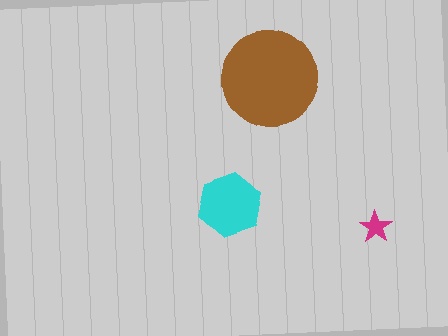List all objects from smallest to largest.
The magenta star, the cyan hexagon, the brown circle.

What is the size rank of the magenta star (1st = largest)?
3rd.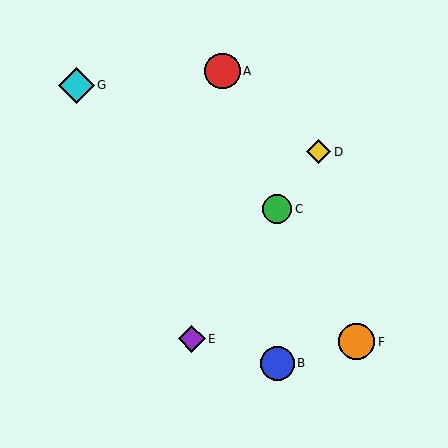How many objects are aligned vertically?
2 objects (B, C) are aligned vertically.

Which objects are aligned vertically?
Objects B, C are aligned vertically.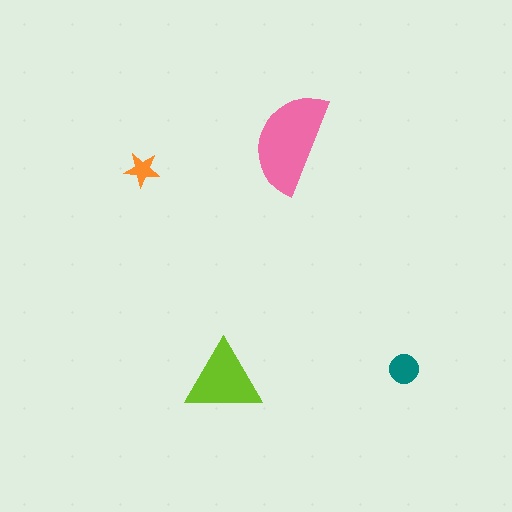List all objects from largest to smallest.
The pink semicircle, the lime triangle, the teal circle, the orange star.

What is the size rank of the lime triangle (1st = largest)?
2nd.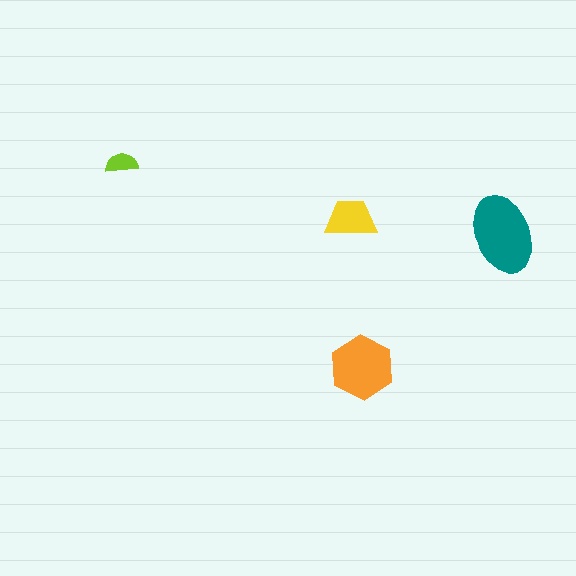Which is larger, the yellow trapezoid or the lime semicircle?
The yellow trapezoid.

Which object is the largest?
The teal ellipse.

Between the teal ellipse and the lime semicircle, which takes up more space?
The teal ellipse.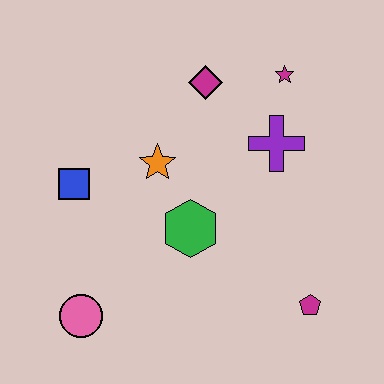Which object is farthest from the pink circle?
The magenta star is farthest from the pink circle.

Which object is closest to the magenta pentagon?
The green hexagon is closest to the magenta pentagon.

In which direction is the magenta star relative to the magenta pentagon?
The magenta star is above the magenta pentagon.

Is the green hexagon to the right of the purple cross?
No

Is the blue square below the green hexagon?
No